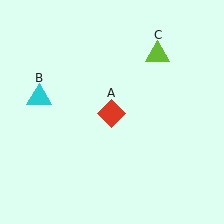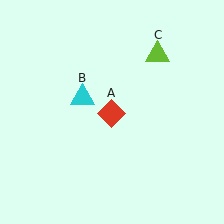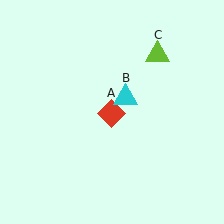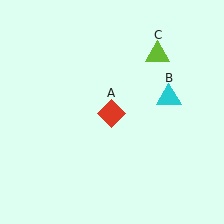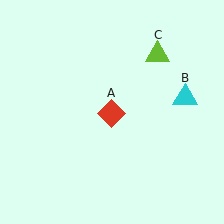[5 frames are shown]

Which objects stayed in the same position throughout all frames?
Red diamond (object A) and lime triangle (object C) remained stationary.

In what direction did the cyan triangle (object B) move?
The cyan triangle (object B) moved right.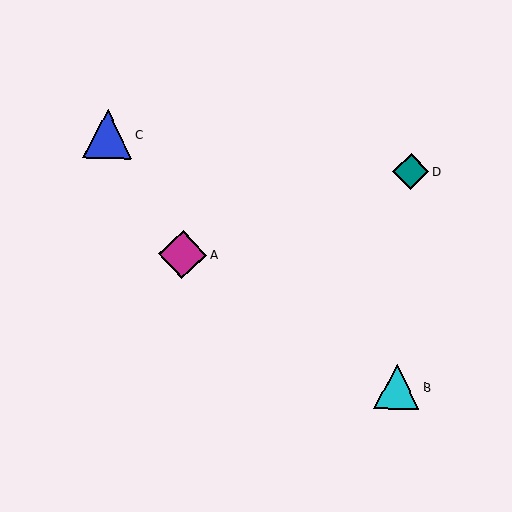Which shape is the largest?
The blue triangle (labeled C) is the largest.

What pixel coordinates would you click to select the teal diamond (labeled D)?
Click at (411, 171) to select the teal diamond D.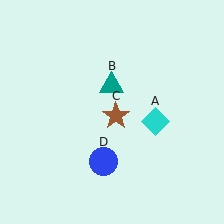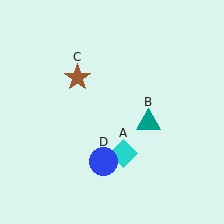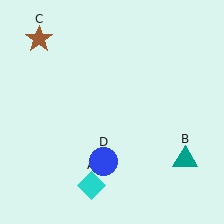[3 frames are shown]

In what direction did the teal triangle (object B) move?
The teal triangle (object B) moved down and to the right.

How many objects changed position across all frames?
3 objects changed position: cyan diamond (object A), teal triangle (object B), brown star (object C).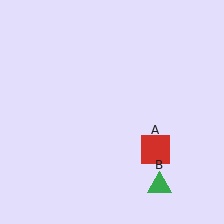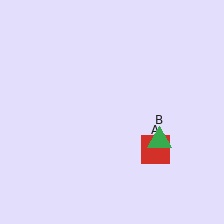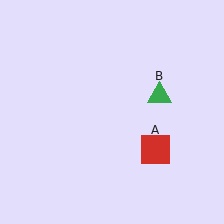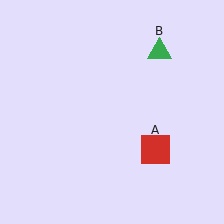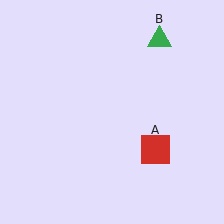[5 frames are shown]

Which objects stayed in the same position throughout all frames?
Red square (object A) remained stationary.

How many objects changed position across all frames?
1 object changed position: green triangle (object B).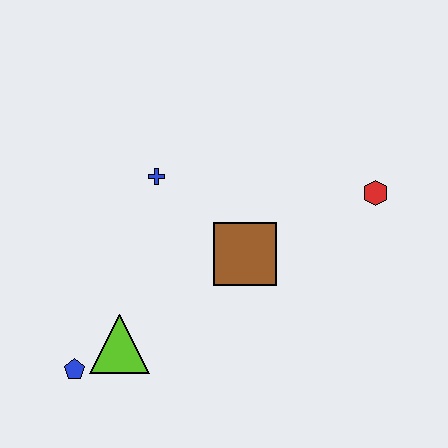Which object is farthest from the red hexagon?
The blue pentagon is farthest from the red hexagon.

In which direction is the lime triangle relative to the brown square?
The lime triangle is to the left of the brown square.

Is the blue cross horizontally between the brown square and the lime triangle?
Yes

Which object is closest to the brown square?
The blue cross is closest to the brown square.